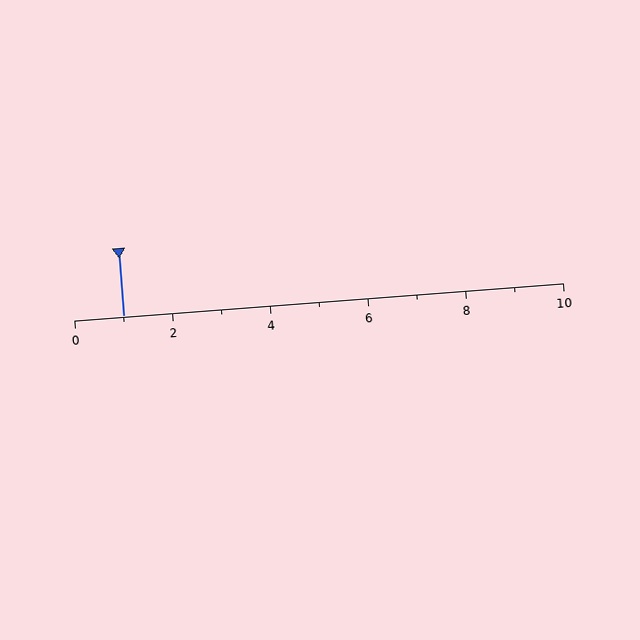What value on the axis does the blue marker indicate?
The marker indicates approximately 1.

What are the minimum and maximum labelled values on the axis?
The axis runs from 0 to 10.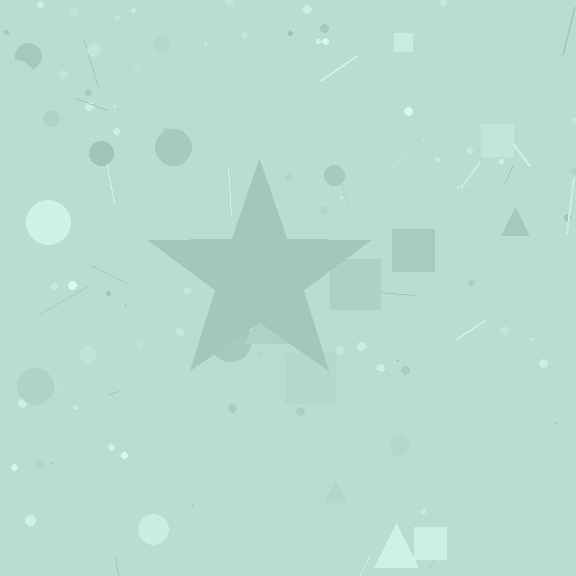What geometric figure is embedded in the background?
A star is embedded in the background.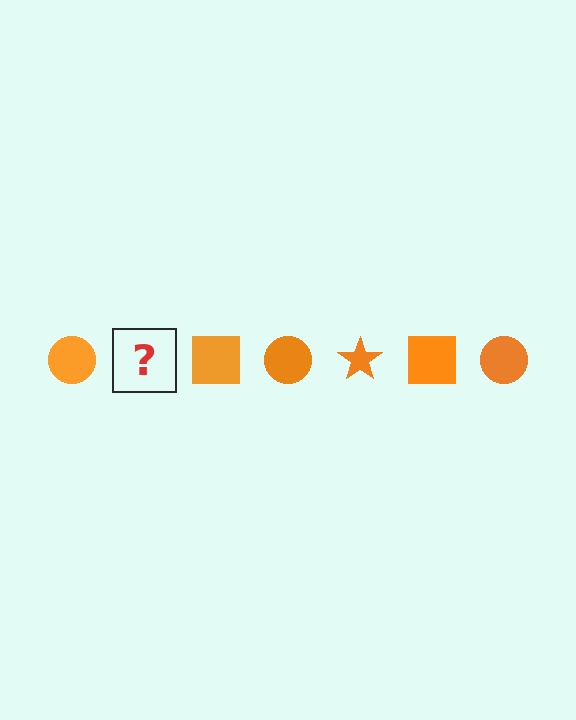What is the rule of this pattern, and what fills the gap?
The rule is that the pattern cycles through circle, star, square shapes in orange. The gap should be filled with an orange star.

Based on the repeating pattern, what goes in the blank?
The blank should be an orange star.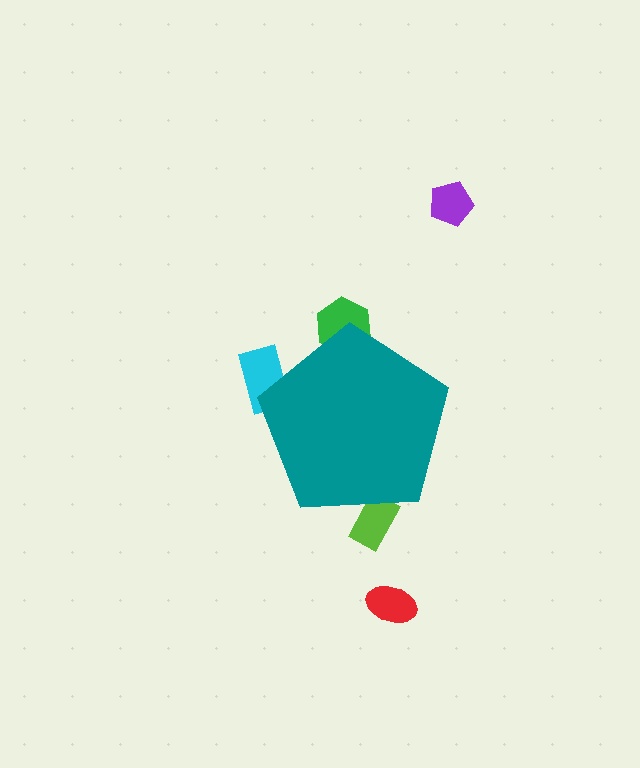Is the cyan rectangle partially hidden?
Yes, the cyan rectangle is partially hidden behind the teal pentagon.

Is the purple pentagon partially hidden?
No, the purple pentagon is fully visible.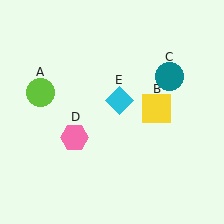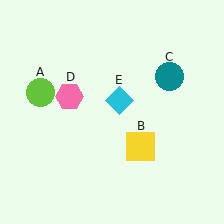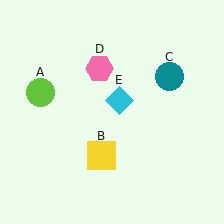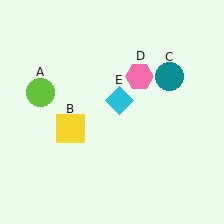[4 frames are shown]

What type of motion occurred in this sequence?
The yellow square (object B), pink hexagon (object D) rotated clockwise around the center of the scene.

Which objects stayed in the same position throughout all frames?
Lime circle (object A) and teal circle (object C) and cyan diamond (object E) remained stationary.